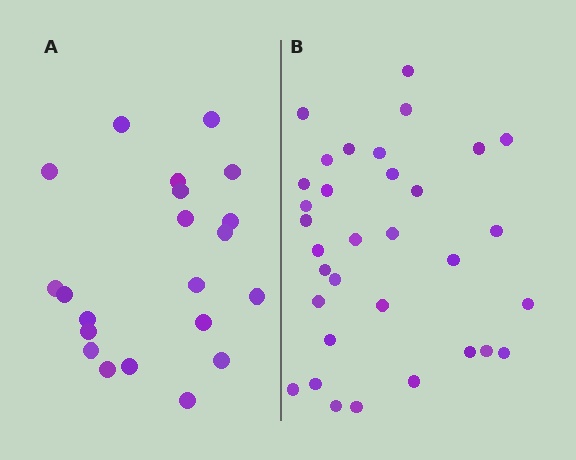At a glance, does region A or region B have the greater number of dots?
Region B (the right region) has more dots.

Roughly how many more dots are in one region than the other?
Region B has roughly 12 or so more dots than region A.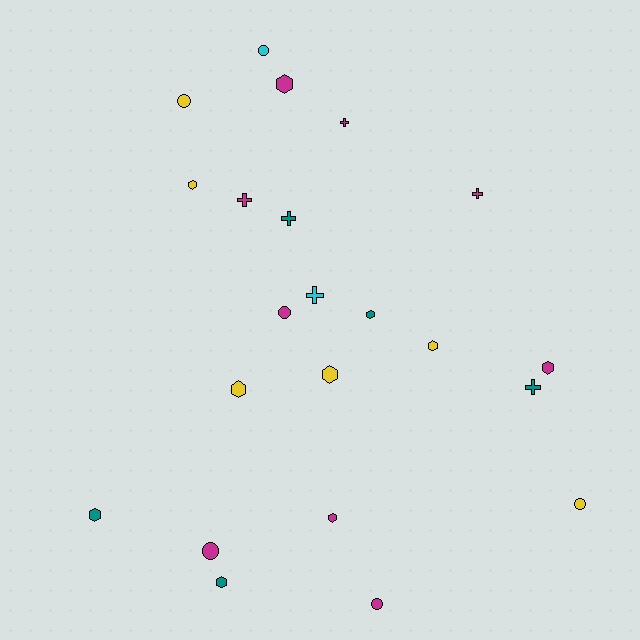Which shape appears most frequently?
Hexagon, with 10 objects.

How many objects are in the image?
There are 22 objects.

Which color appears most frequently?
Magenta, with 9 objects.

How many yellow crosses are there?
There are no yellow crosses.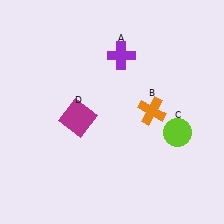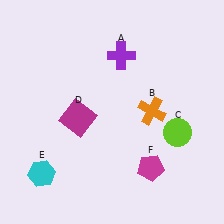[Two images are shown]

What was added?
A cyan hexagon (E), a magenta pentagon (F) were added in Image 2.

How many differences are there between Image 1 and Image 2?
There are 2 differences between the two images.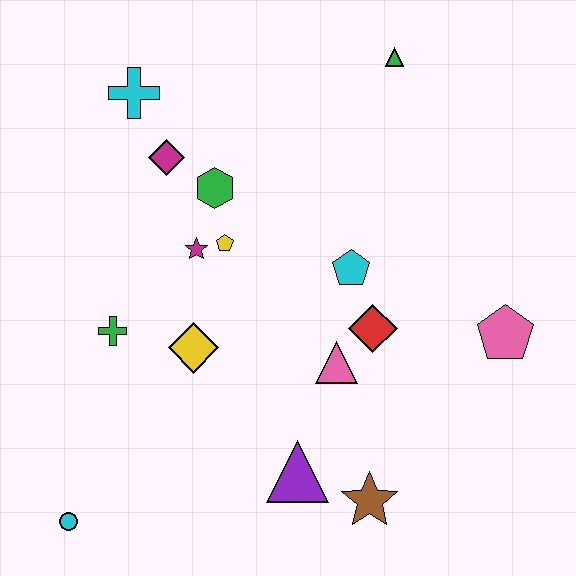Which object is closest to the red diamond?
The pink triangle is closest to the red diamond.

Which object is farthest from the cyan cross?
The brown star is farthest from the cyan cross.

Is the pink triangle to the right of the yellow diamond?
Yes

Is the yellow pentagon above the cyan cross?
No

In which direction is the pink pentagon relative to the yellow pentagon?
The pink pentagon is to the right of the yellow pentagon.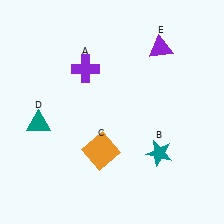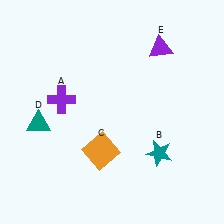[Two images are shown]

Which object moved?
The purple cross (A) moved down.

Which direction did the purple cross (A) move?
The purple cross (A) moved down.